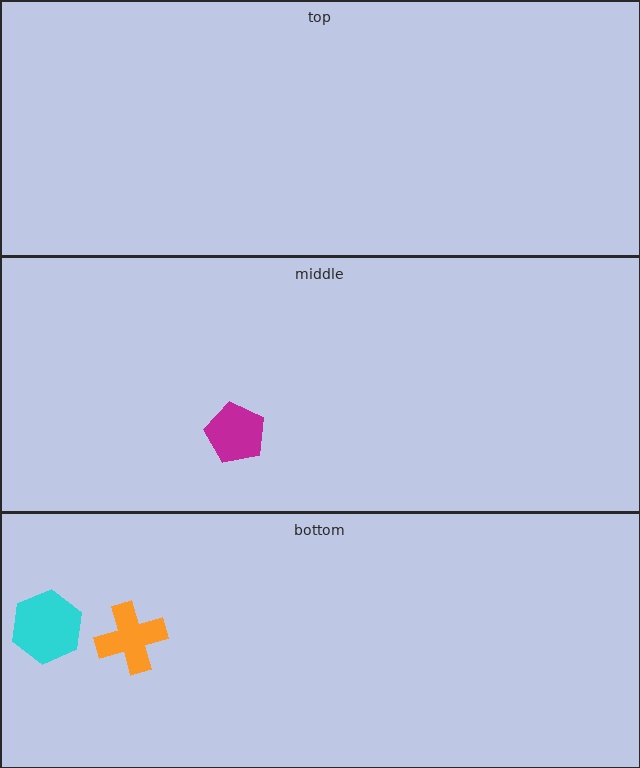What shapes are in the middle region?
The magenta pentagon.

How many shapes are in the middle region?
1.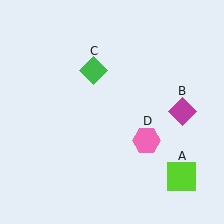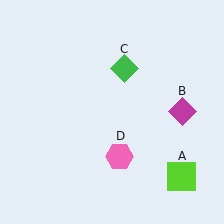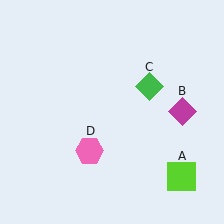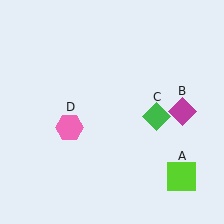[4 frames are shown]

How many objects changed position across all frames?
2 objects changed position: green diamond (object C), pink hexagon (object D).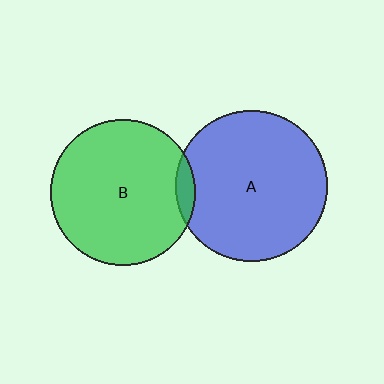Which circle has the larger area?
Circle A (blue).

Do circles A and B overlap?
Yes.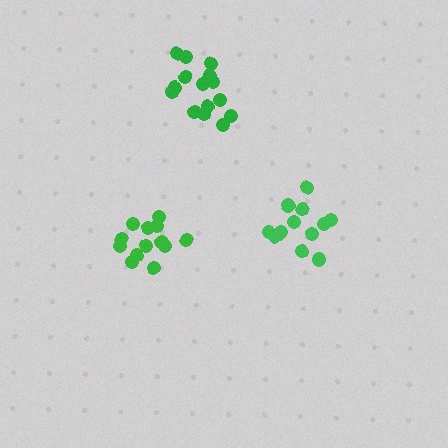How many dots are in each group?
Group 1: 15 dots, Group 2: 13 dots, Group 3: 14 dots (42 total).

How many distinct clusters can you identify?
There are 3 distinct clusters.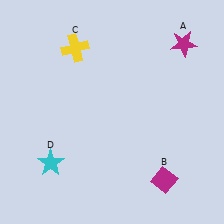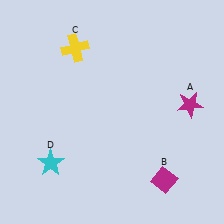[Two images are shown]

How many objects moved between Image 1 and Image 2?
1 object moved between the two images.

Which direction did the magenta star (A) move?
The magenta star (A) moved down.